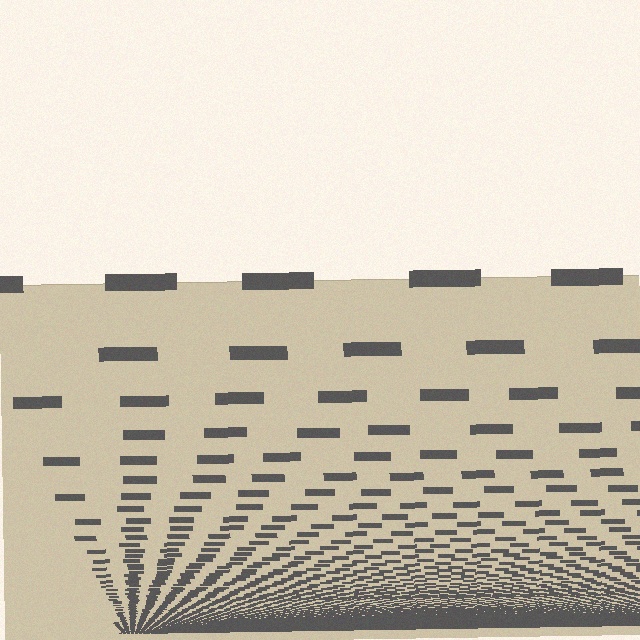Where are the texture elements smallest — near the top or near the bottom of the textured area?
Near the bottom.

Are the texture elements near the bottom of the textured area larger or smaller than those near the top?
Smaller. The gradient is inverted — elements near the bottom are smaller and denser.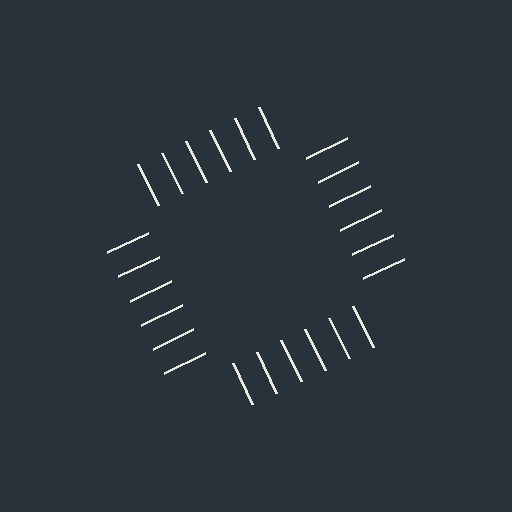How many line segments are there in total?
24 — 6 along each of the 4 edges.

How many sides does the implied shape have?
4 sides — the line-ends trace a square.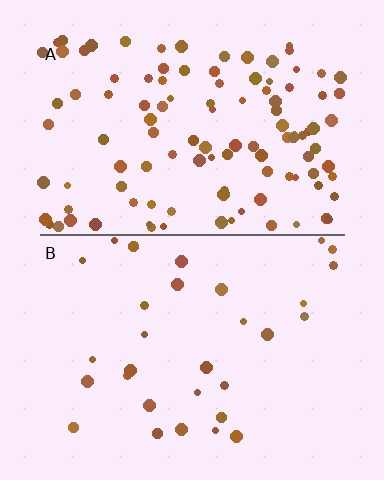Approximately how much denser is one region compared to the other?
Approximately 3.6× — region A over region B.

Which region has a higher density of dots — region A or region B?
A (the top).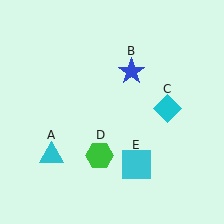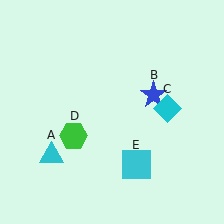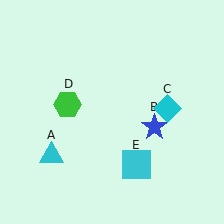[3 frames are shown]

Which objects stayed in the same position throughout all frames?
Cyan triangle (object A) and cyan diamond (object C) and cyan square (object E) remained stationary.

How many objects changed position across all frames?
2 objects changed position: blue star (object B), green hexagon (object D).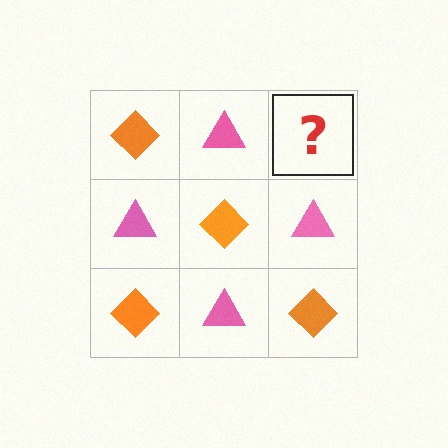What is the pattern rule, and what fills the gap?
The rule is that it alternates orange diamond and pink triangle in a checkerboard pattern. The gap should be filled with an orange diamond.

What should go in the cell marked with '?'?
The missing cell should contain an orange diamond.